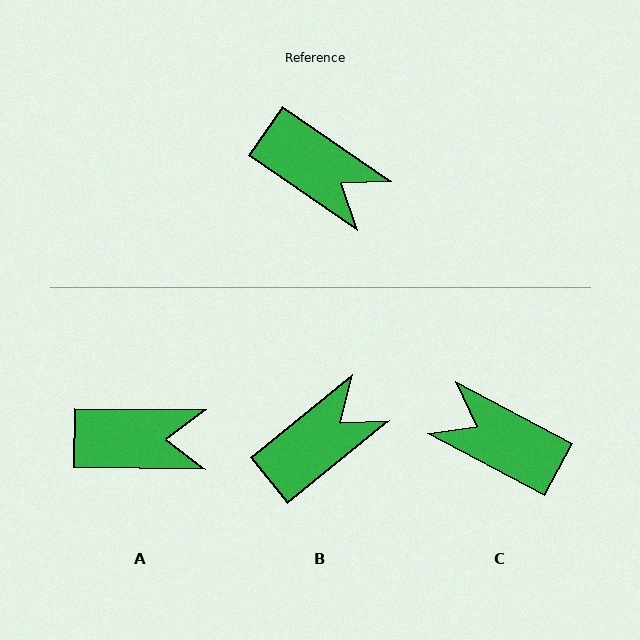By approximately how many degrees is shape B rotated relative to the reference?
Approximately 73 degrees counter-clockwise.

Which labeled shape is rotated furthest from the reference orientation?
C, about 174 degrees away.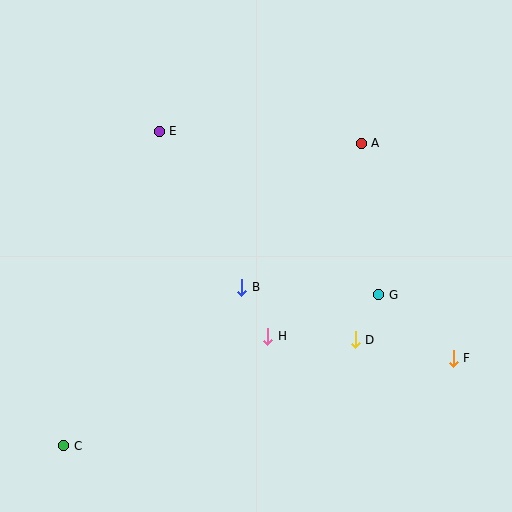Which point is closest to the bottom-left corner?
Point C is closest to the bottom-left corner.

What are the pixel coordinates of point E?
Point E is at (159, 131).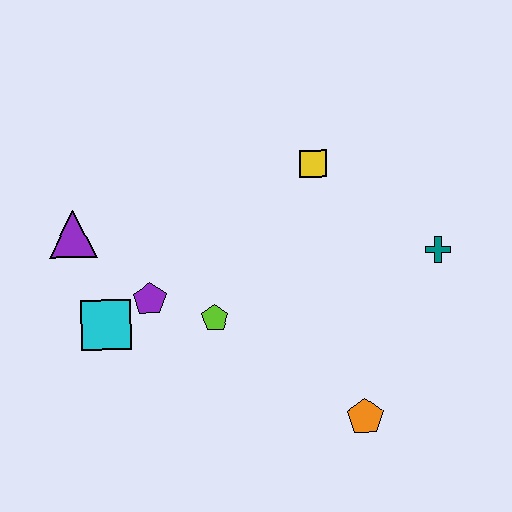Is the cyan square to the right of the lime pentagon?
No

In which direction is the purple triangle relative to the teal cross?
The purple triangle is to the left of the teal cross.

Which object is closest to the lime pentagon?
The purple pentagon is closest to the lime pentagon.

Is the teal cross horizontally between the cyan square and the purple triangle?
No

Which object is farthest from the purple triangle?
The teal cross is farthest from the purple triangle.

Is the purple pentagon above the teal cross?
No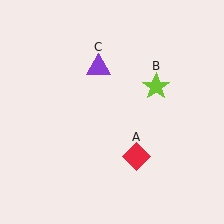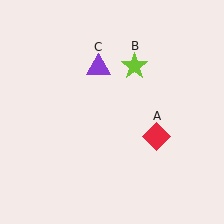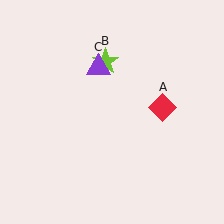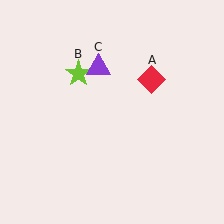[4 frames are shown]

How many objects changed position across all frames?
2 objects changed position: red diamond (object A), lime star (object B).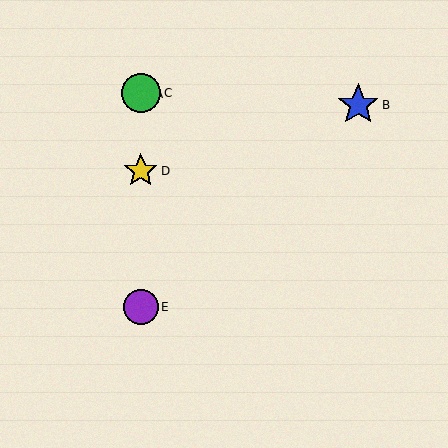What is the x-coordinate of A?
Object A is at x≈141.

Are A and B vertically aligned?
No, A is at x≈141 and B is at x≈358.